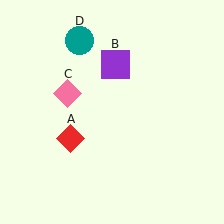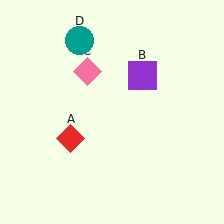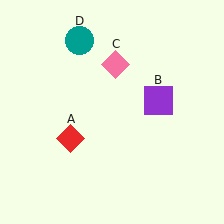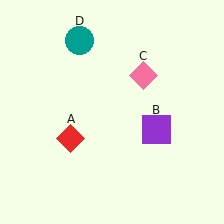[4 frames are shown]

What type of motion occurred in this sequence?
The purple square (object B), pink diamond (object C) rotated clockwise around the center of the scene.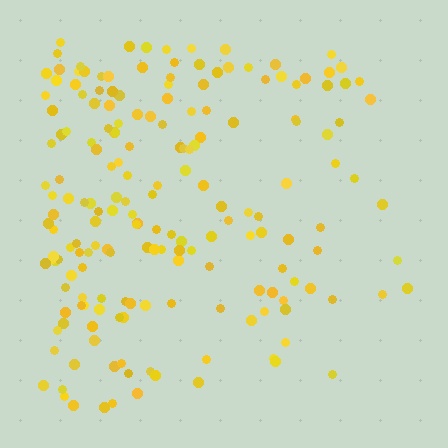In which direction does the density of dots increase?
From right to left, with the left side densest.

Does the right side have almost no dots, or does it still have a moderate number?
Still a moderate number, just noticeably fewer than the left.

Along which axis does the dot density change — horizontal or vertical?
Horizontal.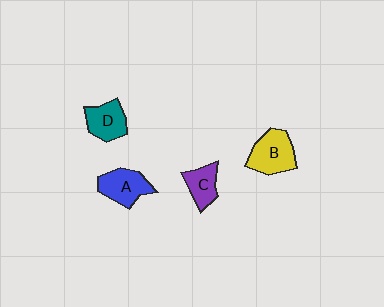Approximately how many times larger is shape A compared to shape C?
Approximately 1.3 times.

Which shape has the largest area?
Shape B (yellow).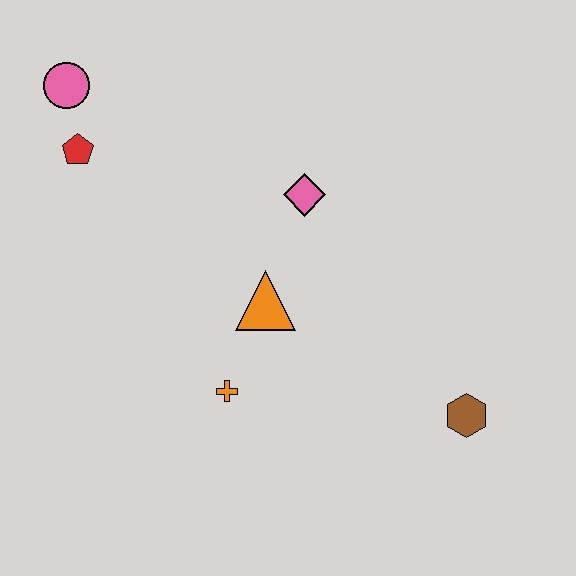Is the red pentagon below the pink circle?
Yes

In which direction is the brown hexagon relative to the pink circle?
The brown hexagon is to the right of the pink circle.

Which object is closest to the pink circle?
The red pentagon is closest to the pink circle.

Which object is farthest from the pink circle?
The brown hexagon is farthest from the pink circle.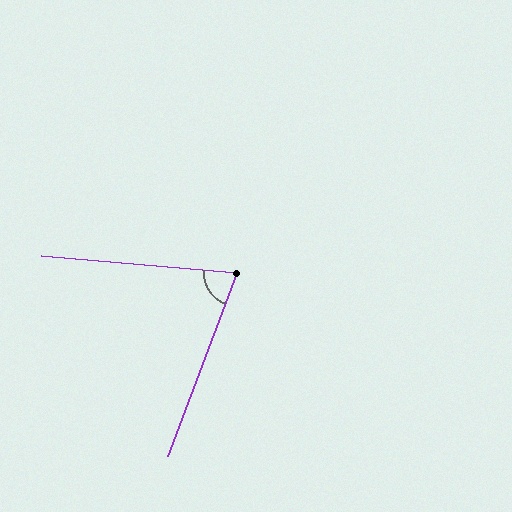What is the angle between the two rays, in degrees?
Approximately 74 degrees.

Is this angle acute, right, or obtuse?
It is acute.